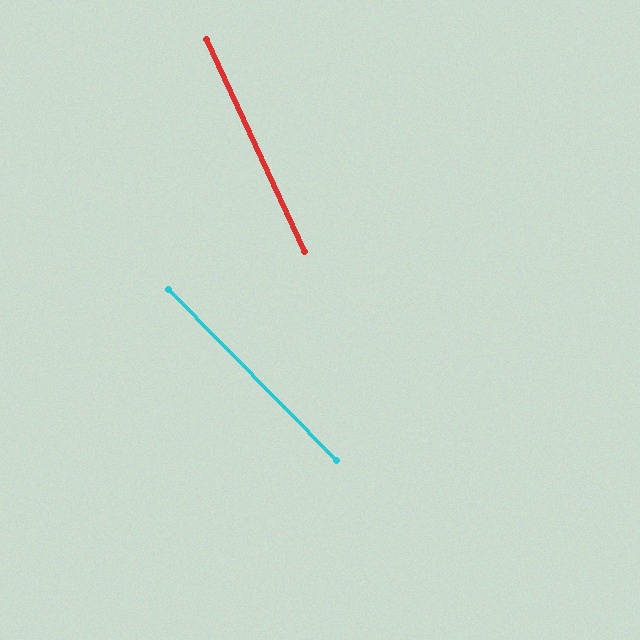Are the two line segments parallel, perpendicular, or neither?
Neither parallel nor perpendicular — they differ by about 19°.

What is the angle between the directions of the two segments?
Approximately 19 degrees.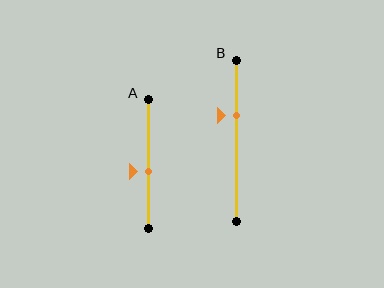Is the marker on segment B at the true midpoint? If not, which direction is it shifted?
No, the marker on segment B is shifted upward by about 16% of the segment length.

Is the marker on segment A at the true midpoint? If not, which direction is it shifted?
No, the marker on segment A is shifted downward by about 6% of the segment length.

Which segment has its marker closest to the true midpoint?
Segment A has its marker closest to the true midpoint.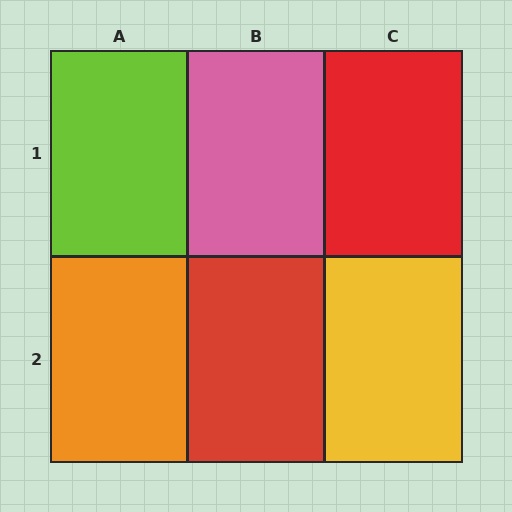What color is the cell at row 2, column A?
Orange.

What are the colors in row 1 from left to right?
Lime, pink, red.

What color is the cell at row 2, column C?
Yellow.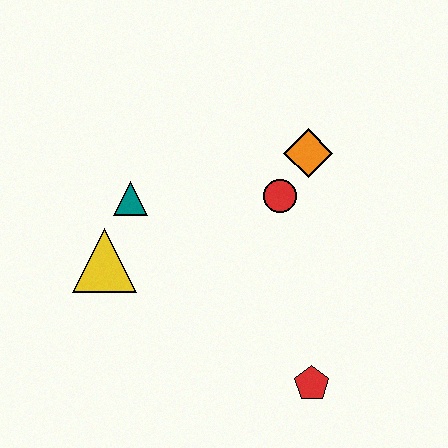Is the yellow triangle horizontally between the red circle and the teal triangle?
No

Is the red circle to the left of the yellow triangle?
No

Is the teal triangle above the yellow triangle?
Yes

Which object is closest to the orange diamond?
The red circle is closest to the orange diamond.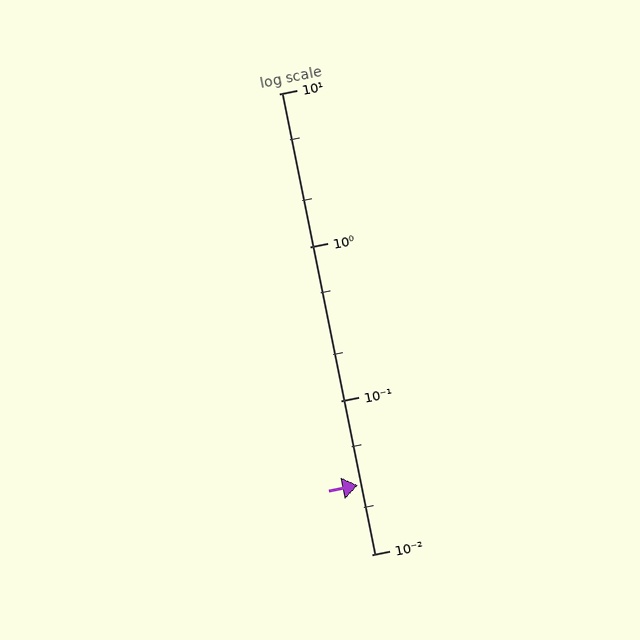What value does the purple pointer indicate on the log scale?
The pointer indicates approximately 0.028.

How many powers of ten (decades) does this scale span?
The scale spans 3 decades, from 0.01 to 10.